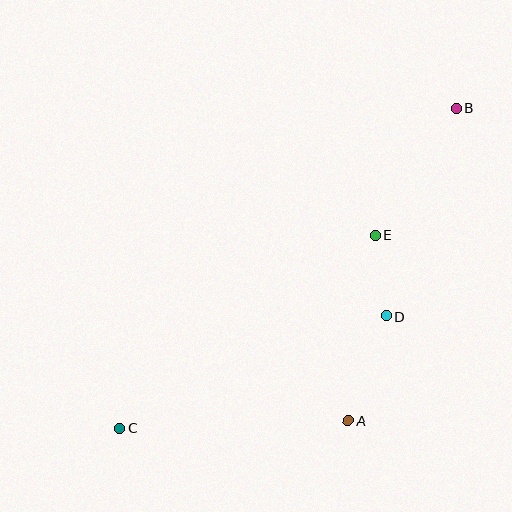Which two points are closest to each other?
Points D and E are closest to each other.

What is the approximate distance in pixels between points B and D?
The distance between B and D is approximately 220 pixels.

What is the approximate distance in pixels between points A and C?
The distance between A and C is approximately 229 pixels.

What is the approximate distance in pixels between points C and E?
The distance between C and E is approximately 320 pixels.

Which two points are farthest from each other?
Points B and C are farthest from each other.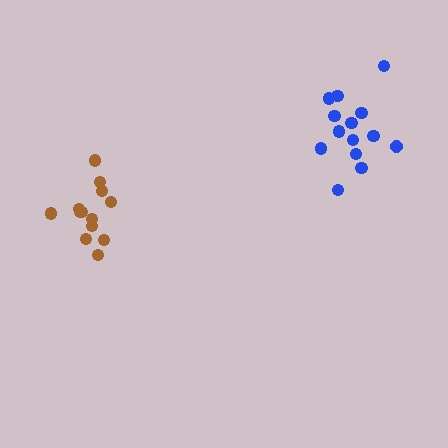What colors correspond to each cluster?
The clusters are colored: brown, blue.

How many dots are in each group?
Group 1: 13 dots, Group 2: 14 dots (27 total).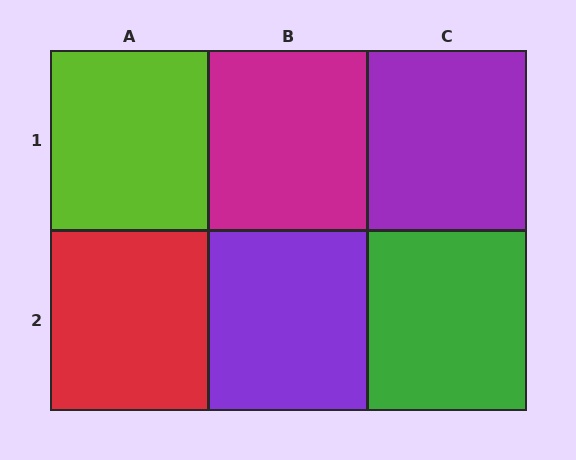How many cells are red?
1 cell is red.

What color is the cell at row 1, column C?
Purple.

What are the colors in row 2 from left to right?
Red, purple, green.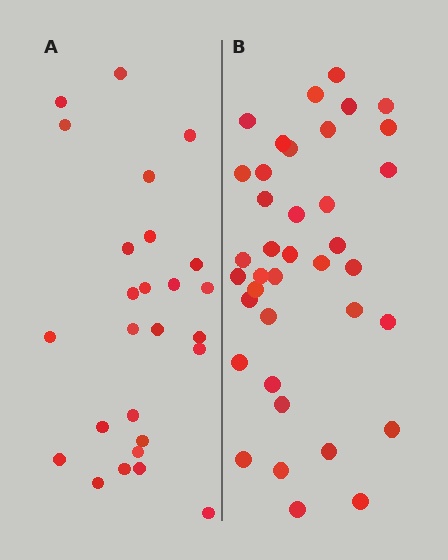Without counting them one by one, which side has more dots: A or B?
Region B (the right region) has more dots.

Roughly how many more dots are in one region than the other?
Region B has roughly 12 or so more dots than region A.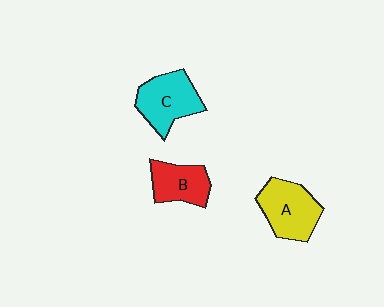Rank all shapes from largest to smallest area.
From largest to smallest: A (yellow), C (cyan), B (red).